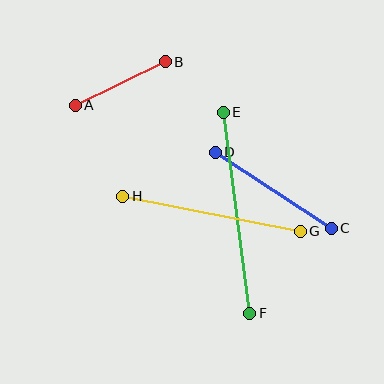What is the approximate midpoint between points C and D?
The midpoint is at approximately (273, 190) pixels.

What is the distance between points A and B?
The distance is approximately 100 pixels.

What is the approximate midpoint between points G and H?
The midpoint is at approximately (212, 214) pixels.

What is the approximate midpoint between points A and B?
The midpoint is at approximately (120, 84) pixels.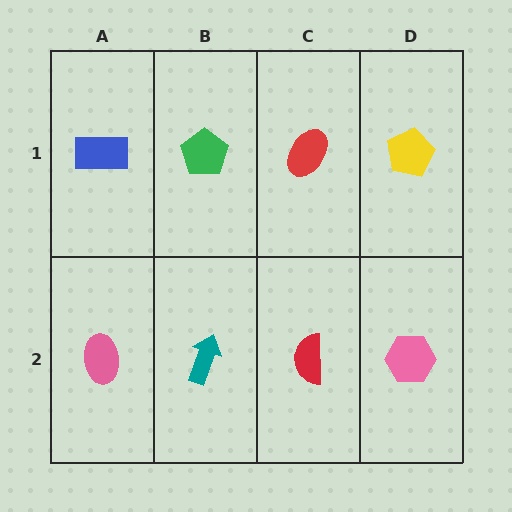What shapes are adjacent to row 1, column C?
A red semicircle (row 2, column C), a green pentagon (row 1, column B), a yellow pentagon (row 1, column D).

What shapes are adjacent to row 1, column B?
A teal arrow (row 2, column B), a blue rectangle (row 1, column A), a red ellipse (row 1, column C).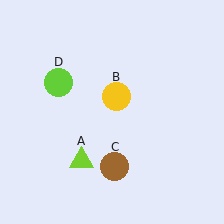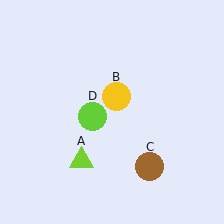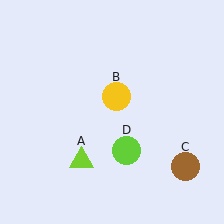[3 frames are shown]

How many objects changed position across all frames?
2 objects changed position: brown circle (object C), lime circle (object D).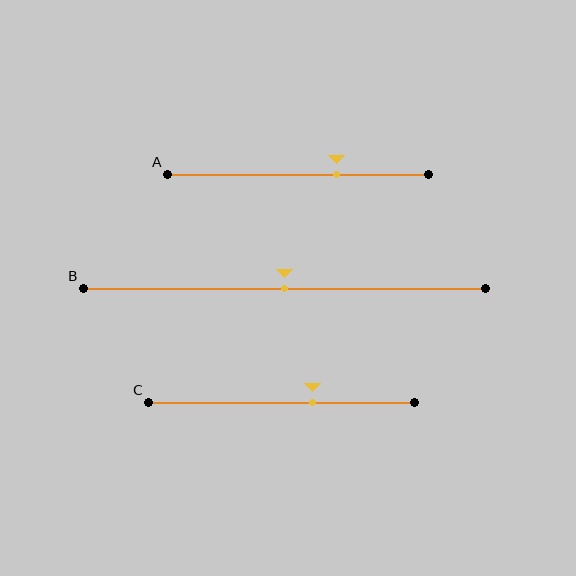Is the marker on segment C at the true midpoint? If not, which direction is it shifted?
No, the marker on segment C is shifted to the right by about 12% of the segment length.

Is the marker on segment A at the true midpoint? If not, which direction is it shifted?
No, the marker on segment A is shifted to the right by about 15% of the segment length.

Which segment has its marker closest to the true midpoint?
Segment B has its marker closest to the true midpoint.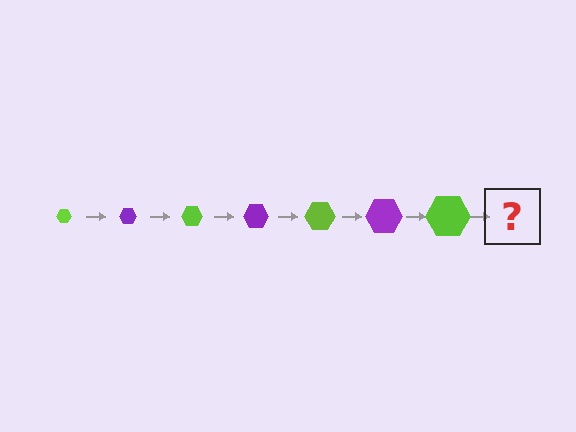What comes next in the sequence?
The next element should be a purple hexagon, larger than the previous one.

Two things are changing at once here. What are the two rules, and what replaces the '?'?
The two rules are that the hexagon grows larger each step and the color cycles through lime and purple. The '?' should be a purple hexagon, larger than the previous one.